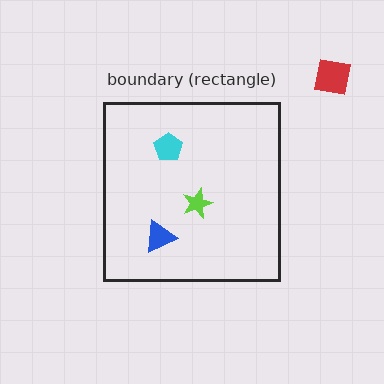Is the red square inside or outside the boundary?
Outside.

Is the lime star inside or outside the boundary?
Inside.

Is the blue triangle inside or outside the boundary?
Inside.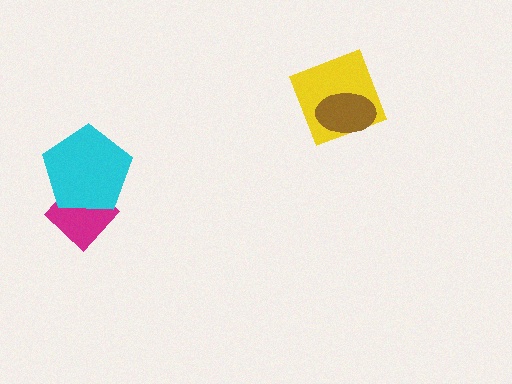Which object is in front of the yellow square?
The brown ellipse is in front of the yellow square.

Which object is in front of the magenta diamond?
The cyan pentagon is in front of the magenta diamond.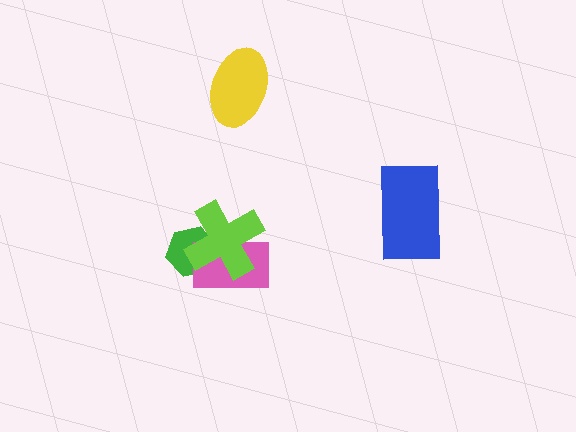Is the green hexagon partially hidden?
Yes, it is partially covered by another shape.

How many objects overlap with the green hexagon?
2 objects overlap with the green hexagon.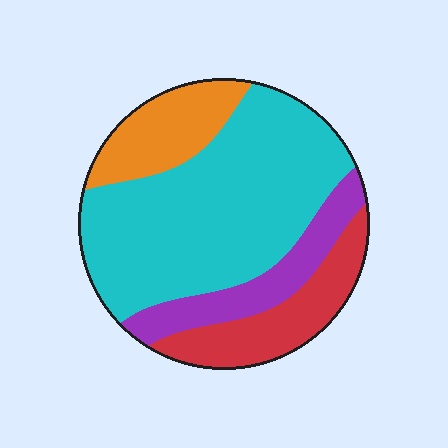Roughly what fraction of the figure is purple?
Purple takes up about one eighth (1/8) of the figure.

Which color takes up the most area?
Cyan, at roughly 55%.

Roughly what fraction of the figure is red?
Red covers about 15% of the figure.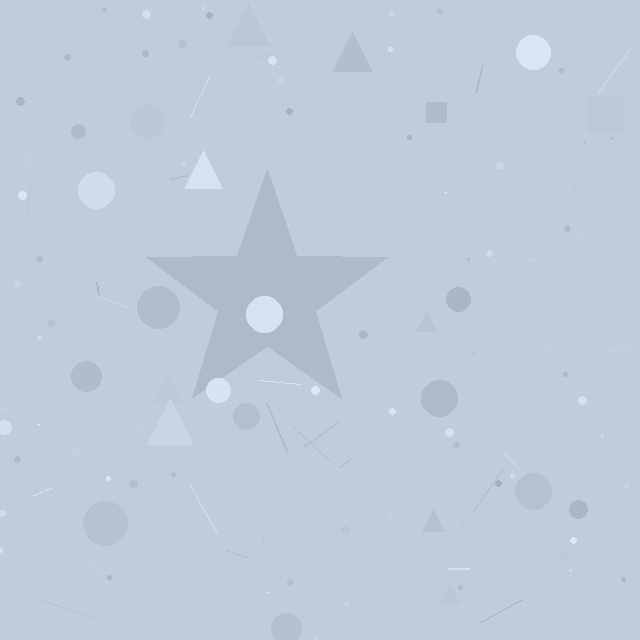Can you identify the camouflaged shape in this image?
The camouflaged shape is a star.